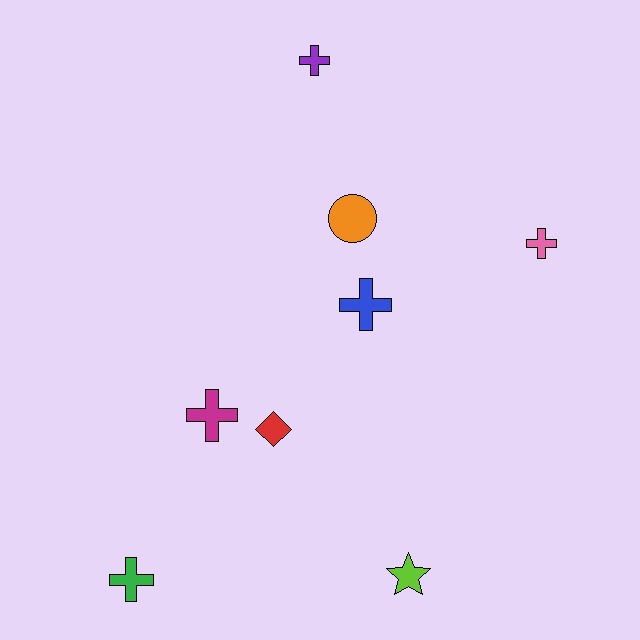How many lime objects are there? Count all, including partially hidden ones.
There is 1 lime object.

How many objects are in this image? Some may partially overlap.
There are 8 objects.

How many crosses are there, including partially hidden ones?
There are 5 crosses.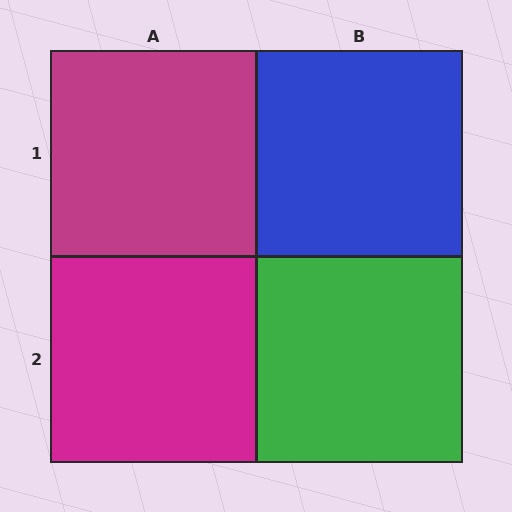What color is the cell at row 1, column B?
Blue.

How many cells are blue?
1 cell is blue.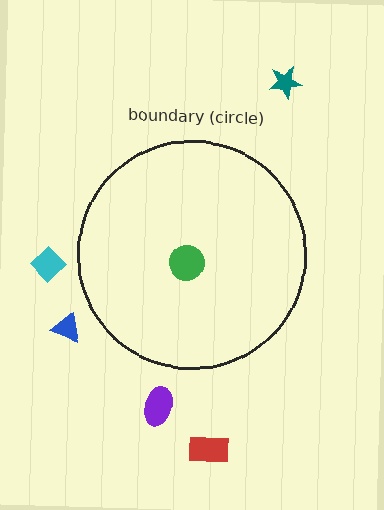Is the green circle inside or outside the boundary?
Inside.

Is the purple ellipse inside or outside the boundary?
Outside.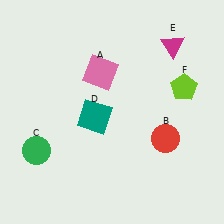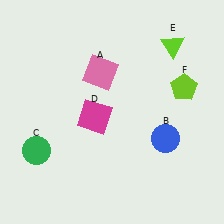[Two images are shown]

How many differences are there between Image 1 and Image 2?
There are 3 differences between the two images.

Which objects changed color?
B changed from red to blue. D changed from teal to magenta. E changed from magenta to lime.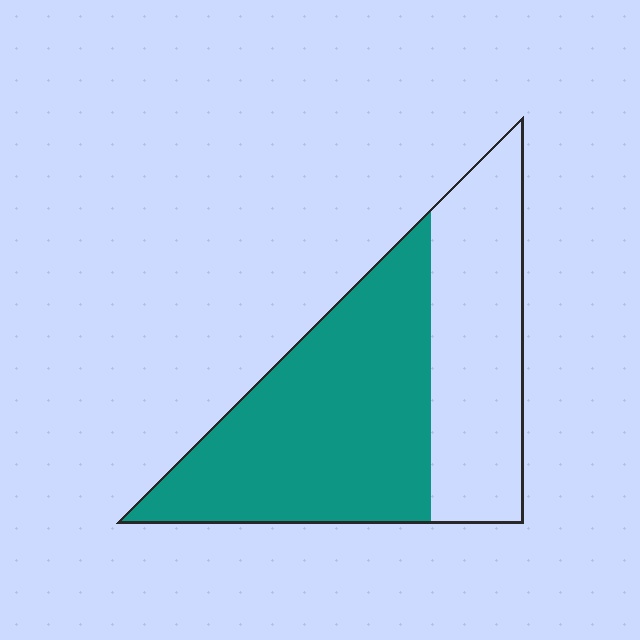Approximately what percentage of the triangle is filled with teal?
Approximately 60%.